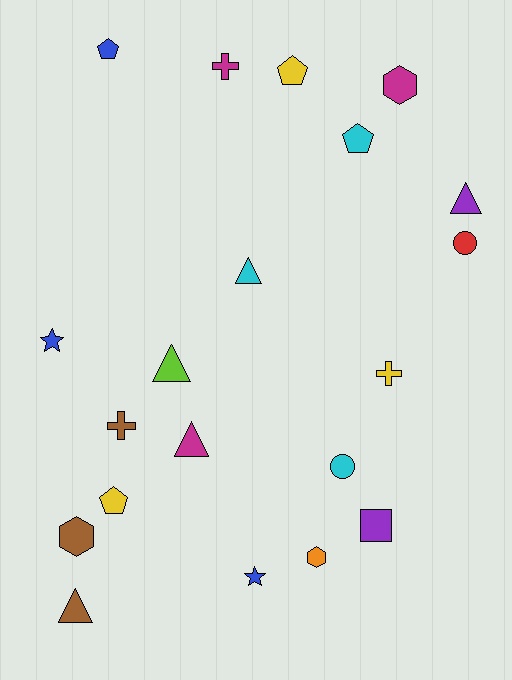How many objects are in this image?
There are 20 objects.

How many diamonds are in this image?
There are no diamonds.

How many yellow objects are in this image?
There are 3 yellow objects.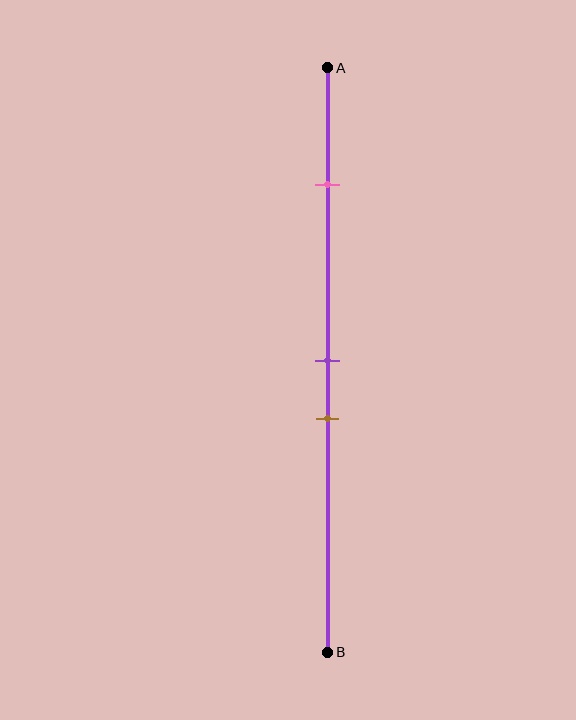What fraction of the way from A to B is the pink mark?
The pink mark is approximately 20% (0.2) of the way from A to B.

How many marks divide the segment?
There are 3 marks dividing the segment.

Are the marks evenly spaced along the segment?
No, the marks are not evenly spaced.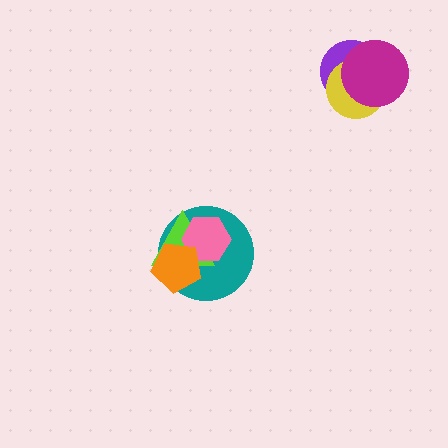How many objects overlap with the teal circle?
3 objects overlap with the teal circle.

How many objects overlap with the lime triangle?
3 objects overlap with the lime triangle.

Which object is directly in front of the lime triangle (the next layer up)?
The pink hexagon is directly in front of the lime triangle.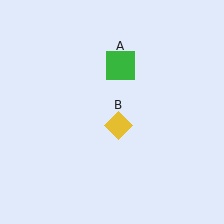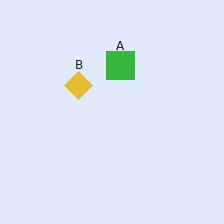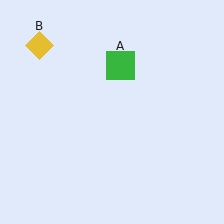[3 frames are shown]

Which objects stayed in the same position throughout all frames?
Green square (object A) remained stationary.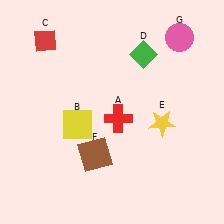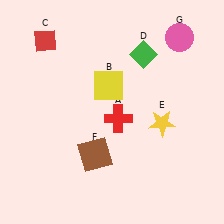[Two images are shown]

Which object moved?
The yellow square (B) moved up.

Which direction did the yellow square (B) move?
The yellow square (B) moved up.